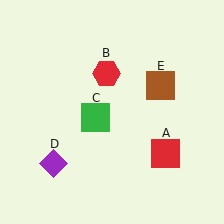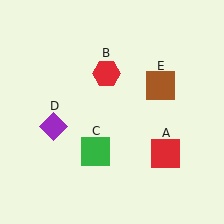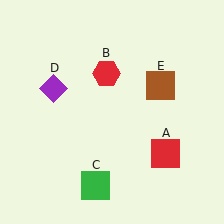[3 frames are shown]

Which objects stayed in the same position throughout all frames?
Red square (object A) and red hexagon (object B) and brown square (object E) remained stationary.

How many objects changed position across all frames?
2 objects changed position: green square (object C), purple diamond (object D).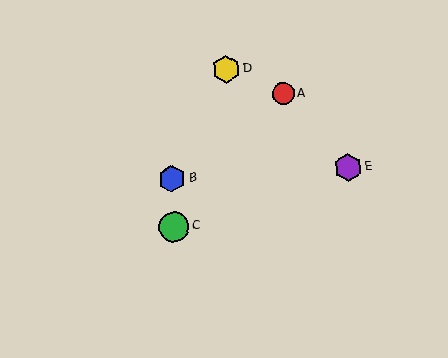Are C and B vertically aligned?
Yes, both are at x≈174.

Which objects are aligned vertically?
Objects B, C are aligned vertically.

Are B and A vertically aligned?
No, B is at x≈172 and A is at x≈283.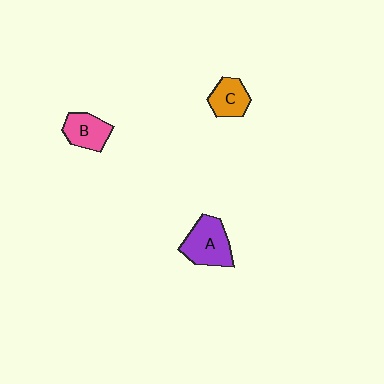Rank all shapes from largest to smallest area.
From largest to smallest: A (purple), B (pink), C (orange).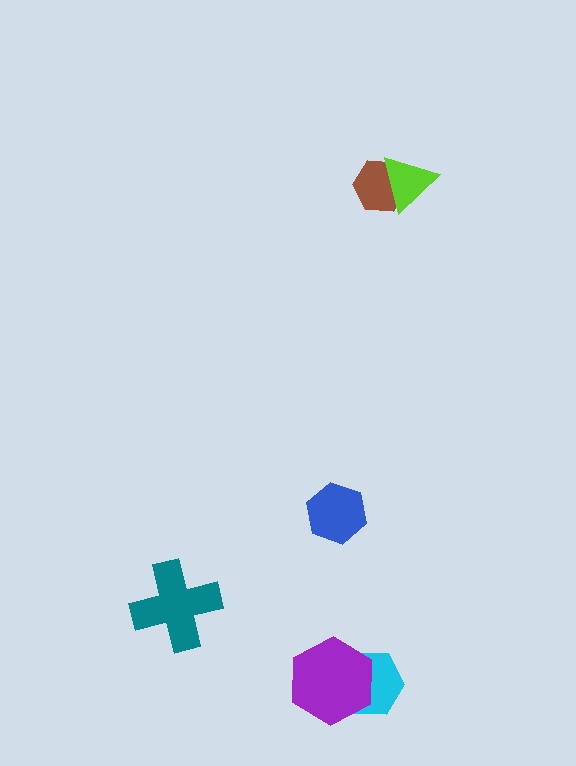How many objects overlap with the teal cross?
0 objects overlap with the teal cross.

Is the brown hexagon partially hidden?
Yes, it is partially covered by another shape.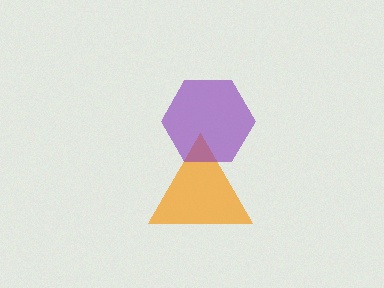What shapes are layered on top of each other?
The layered shapes are: an orange triangle, a purple hexagon.